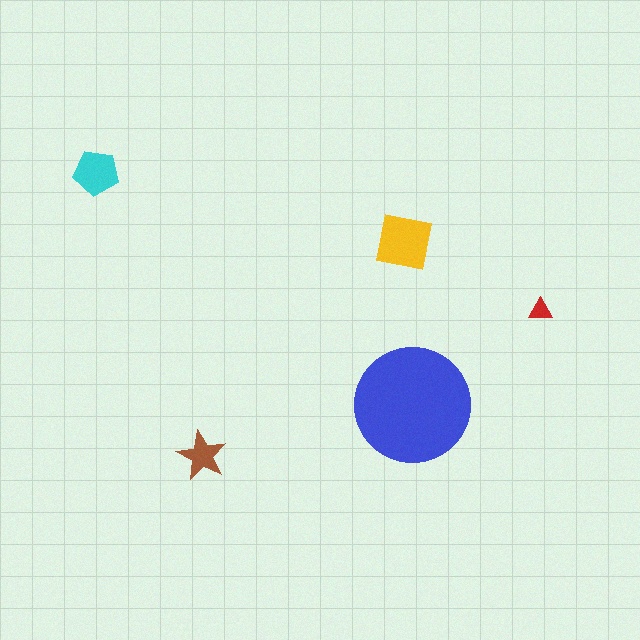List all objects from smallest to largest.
The red triangle, the brown star, the cyan pentagon, the yellow square, the blue circle.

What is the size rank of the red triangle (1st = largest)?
5th.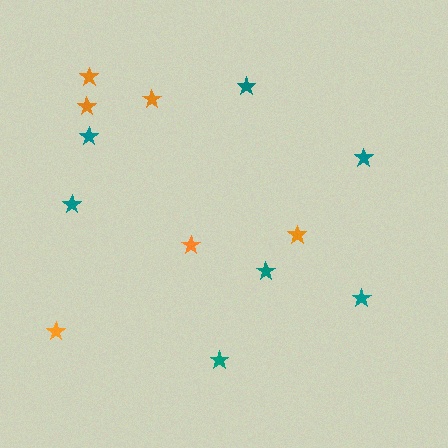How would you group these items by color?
There are 2 groups: one group of teal stars (7) and one group of orange stars (6).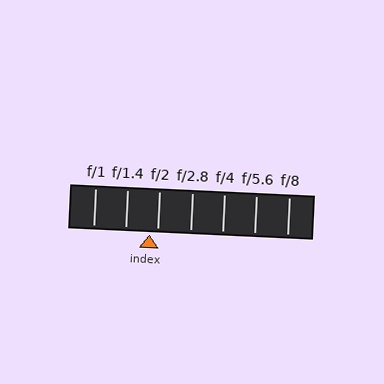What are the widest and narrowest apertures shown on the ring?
The widest aperture shown is f/1 and the narrowest is f/8.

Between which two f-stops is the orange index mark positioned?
The index mark is between f/1.4 and f/2.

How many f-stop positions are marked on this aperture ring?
There are 7 f-stop positions marked.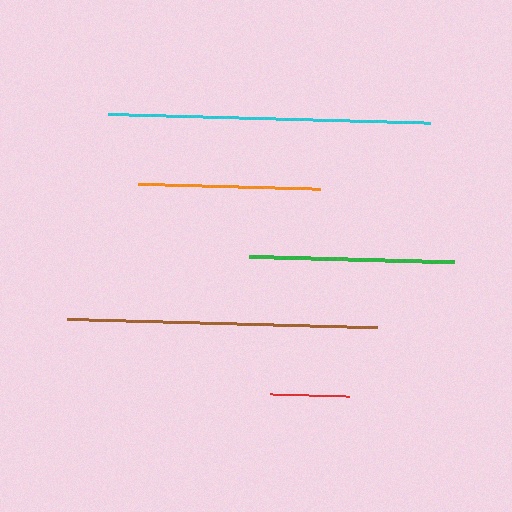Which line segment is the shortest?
The red line is the shortest at approximately 79 pixels.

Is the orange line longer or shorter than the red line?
The orange line is longer than the red line.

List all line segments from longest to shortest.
From longest to shortest: cyan, brown, green, orange, red.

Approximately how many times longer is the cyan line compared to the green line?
The cyan line is approximately 1.6 times the length of the green line.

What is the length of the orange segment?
The orange segment is approximately 182 pixels long.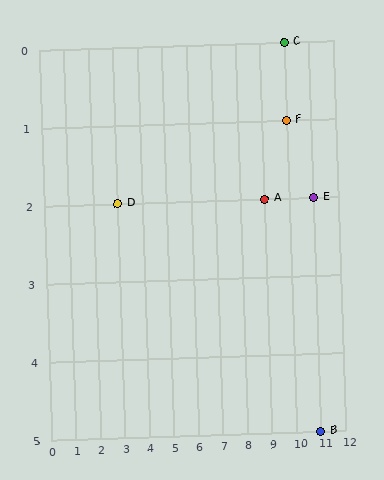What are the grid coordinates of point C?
Point C is at grid coordinates (10, 0).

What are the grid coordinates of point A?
Point A is at grid coordinates (9, 2).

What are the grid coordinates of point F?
Point F is at grid coordinates (10, 1).